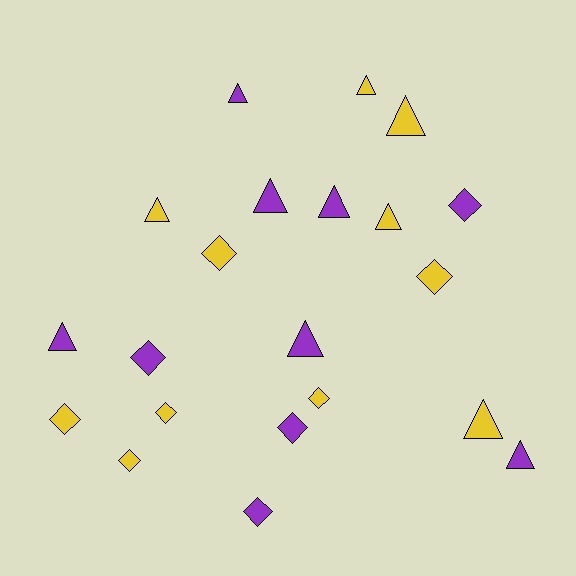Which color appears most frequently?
Yellow, with 11 objects.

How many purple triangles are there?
There are 6 purple triangles.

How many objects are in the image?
There are 21 objects.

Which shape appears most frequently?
Triangle, with 11 objects.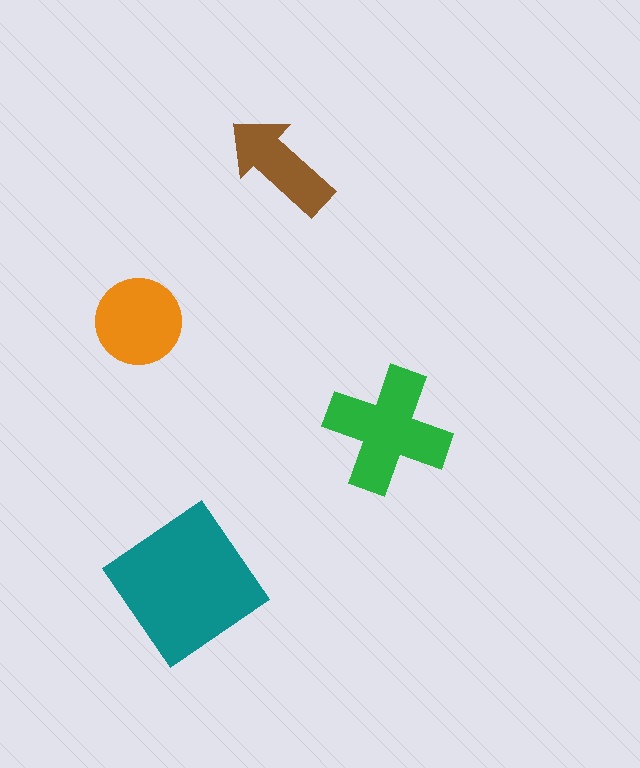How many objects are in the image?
There are 4 objects in the image.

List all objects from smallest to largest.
The brown arrow, the orange circle, the green cross, the teal diamond.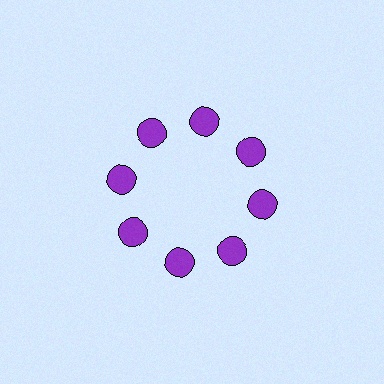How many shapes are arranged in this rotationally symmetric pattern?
There are 8 shapes, arranged in 8 groups of 1.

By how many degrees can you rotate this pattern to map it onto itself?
The pattern maps onto itself every 45 degrees of rotation.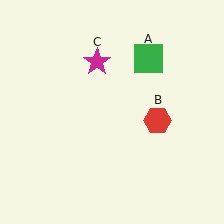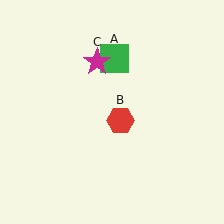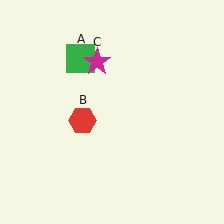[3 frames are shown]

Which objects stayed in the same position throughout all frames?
Magenta star (object C) remained stationary.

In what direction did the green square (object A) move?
The green square (object A) moved left.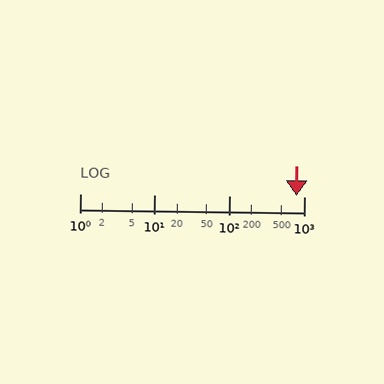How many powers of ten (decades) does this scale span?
The scale spans 3 decades, from 1 to 1000.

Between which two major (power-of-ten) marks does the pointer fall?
The pointer is between 100 and 1000.